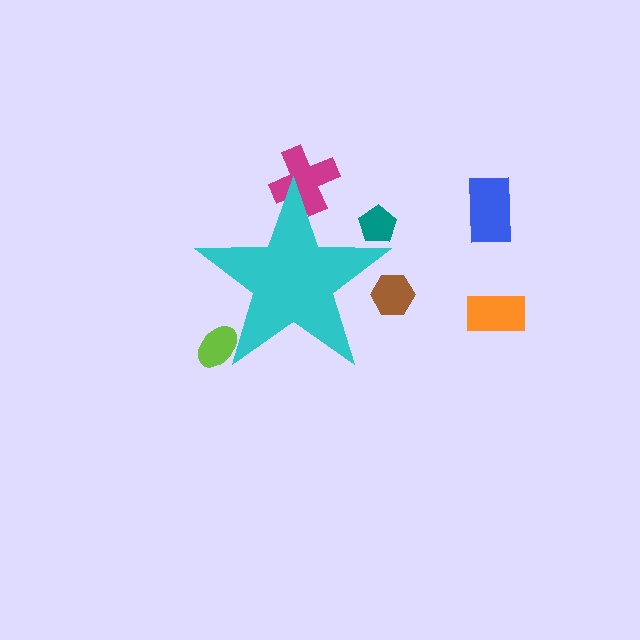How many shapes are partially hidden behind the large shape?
4 shapes are partially hidden.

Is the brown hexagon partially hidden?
Yes, the brown hexagon is partially hidden behind the cyan star.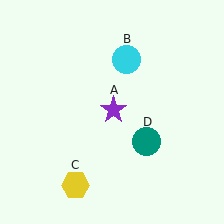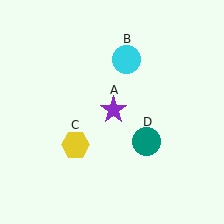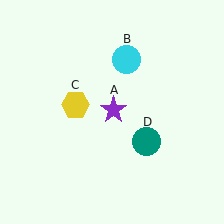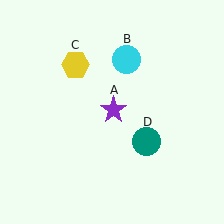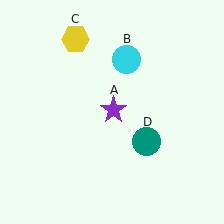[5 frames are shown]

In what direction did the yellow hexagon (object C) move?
The yellow hexagon (object C) moved up.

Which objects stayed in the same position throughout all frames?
Purple star (object A) and cyan circle (object B) and teal circle (object D) remained stationary.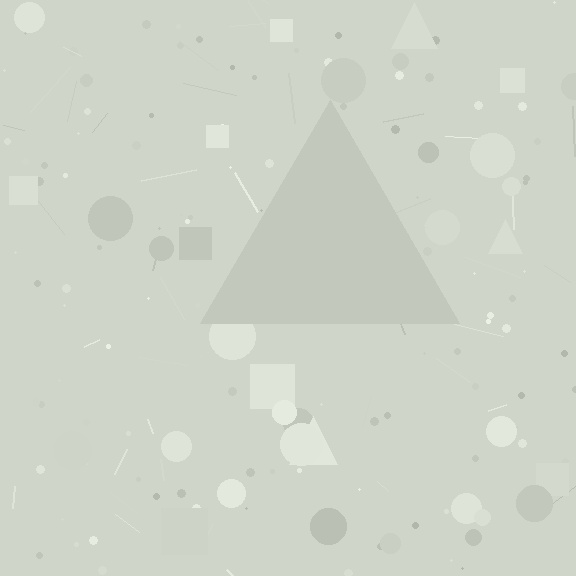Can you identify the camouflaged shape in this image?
The camouflaged shape is a triangle.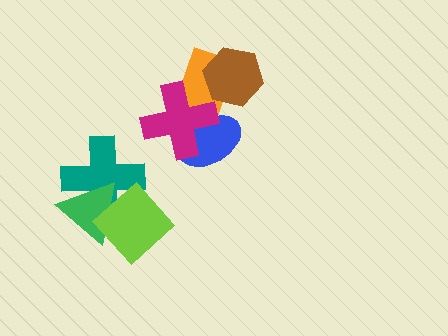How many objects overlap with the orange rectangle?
3 objects overlap with the orange rectangle.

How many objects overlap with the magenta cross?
2 objects overlap with the magenta cross.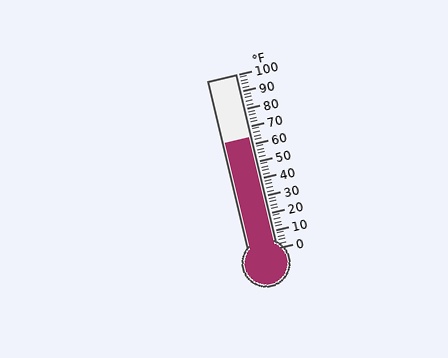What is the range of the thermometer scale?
The thermometer scale ranges from 0°F to 100°F.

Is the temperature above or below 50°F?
The temperature is above 50°F.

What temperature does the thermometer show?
The thermometer shows approximately 64°F.